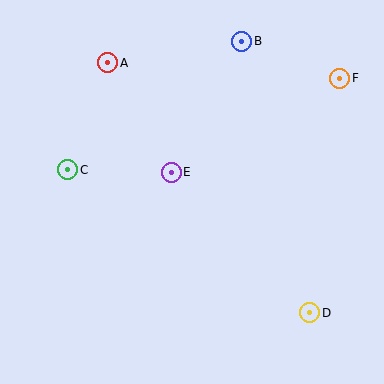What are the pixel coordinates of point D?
Point D is at (310, 313).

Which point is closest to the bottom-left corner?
Point C is closest to the bottom-left corner.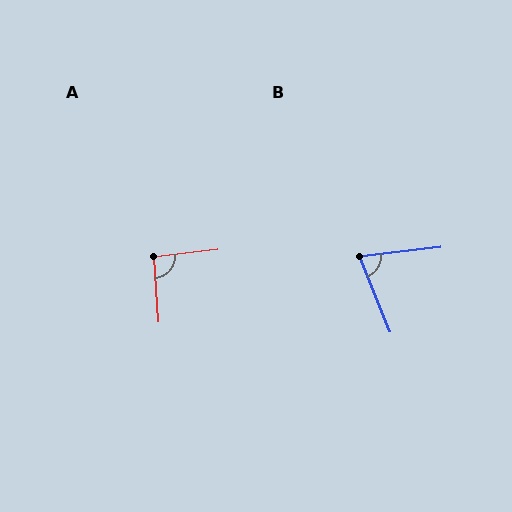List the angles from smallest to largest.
B (75°), A (93°).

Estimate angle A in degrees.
Approximately 93 degrees.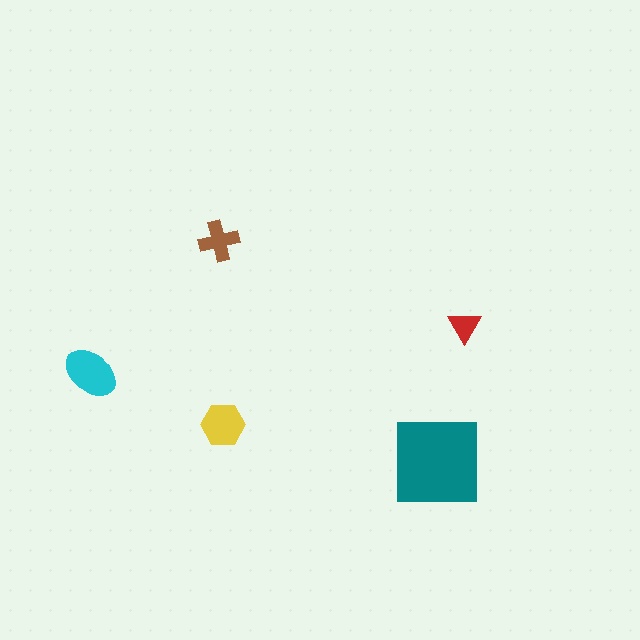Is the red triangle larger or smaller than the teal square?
Smaller.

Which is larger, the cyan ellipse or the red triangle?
The cyan ellipse.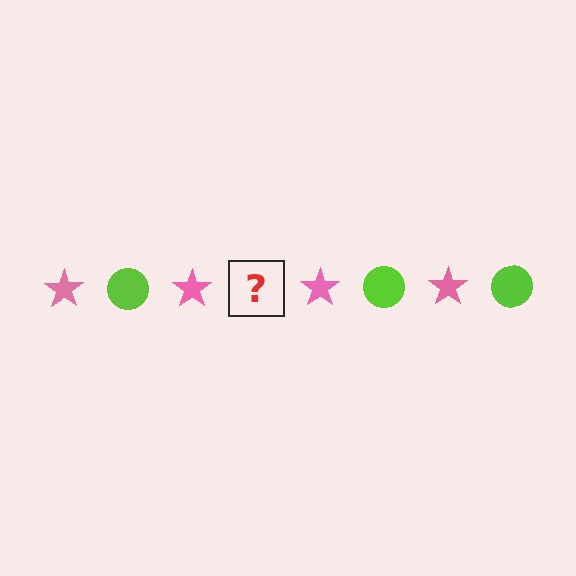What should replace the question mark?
The question mark should be replaced with a lime circle.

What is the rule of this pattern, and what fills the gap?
The rule is that the pattern alternates between pink star and lime circle. The gap should be filled with a lime circle.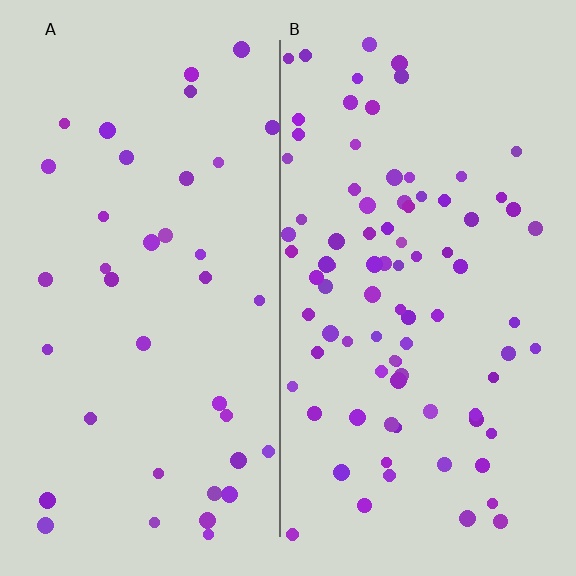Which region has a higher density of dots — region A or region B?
B (the right).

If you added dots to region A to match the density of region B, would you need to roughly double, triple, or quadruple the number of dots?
Approximately double.